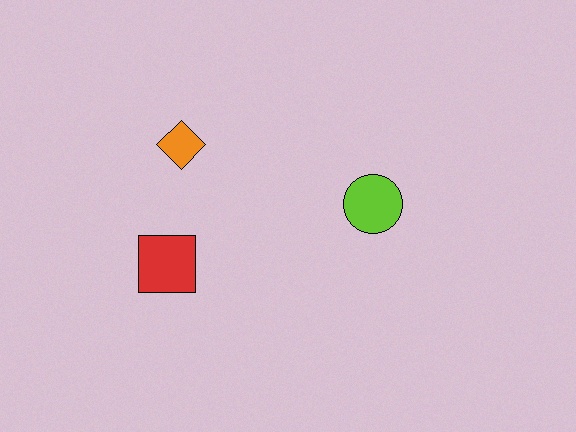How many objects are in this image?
There are 3 objects.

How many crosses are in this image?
There are no crosses.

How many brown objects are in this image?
There are no brown objects.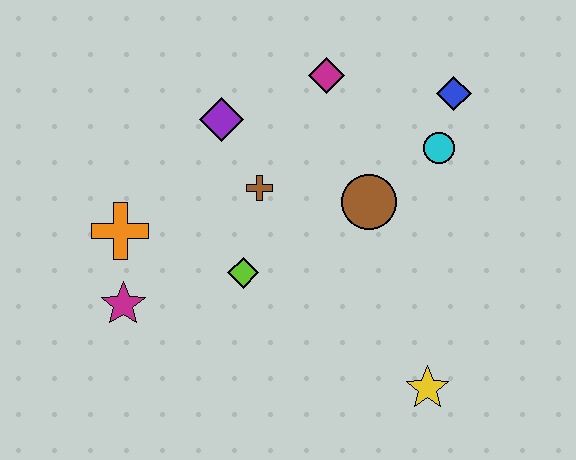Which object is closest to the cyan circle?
The blue diamond is closest to the cyan circle.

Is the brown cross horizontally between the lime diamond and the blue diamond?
Yes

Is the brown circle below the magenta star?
No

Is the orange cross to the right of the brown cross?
No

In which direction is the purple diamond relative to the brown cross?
The purple diamond is above the brown cross.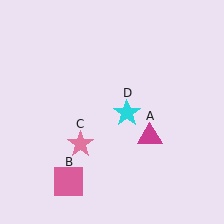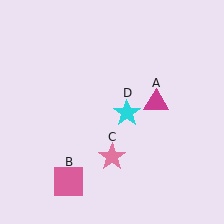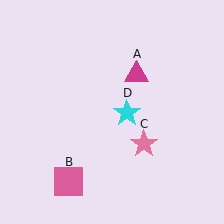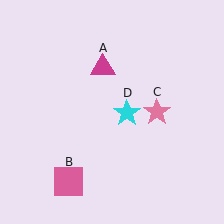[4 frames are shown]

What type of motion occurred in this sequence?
The magenta triangle (object A), pink star (object C) rotated counterclockwise around the center of the scene.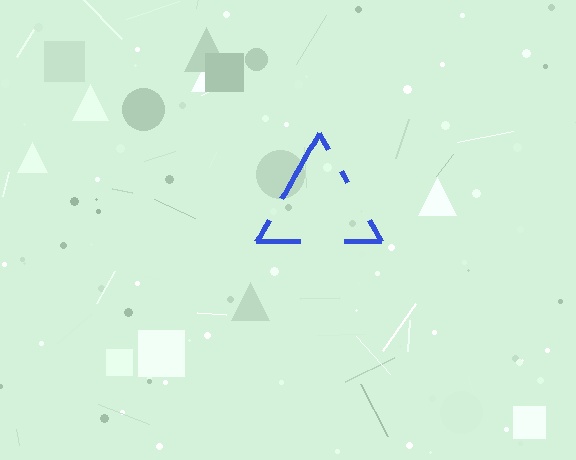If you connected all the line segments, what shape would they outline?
They would outline a triangle.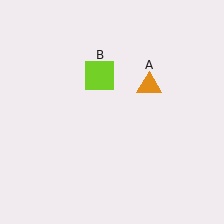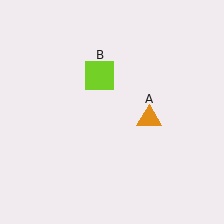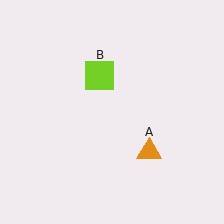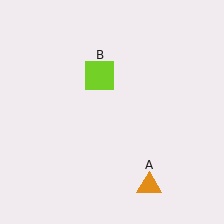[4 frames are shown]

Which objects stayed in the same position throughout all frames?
Lime square (object B) remained stationary.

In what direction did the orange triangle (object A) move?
The orange triangle (object A) moved down.